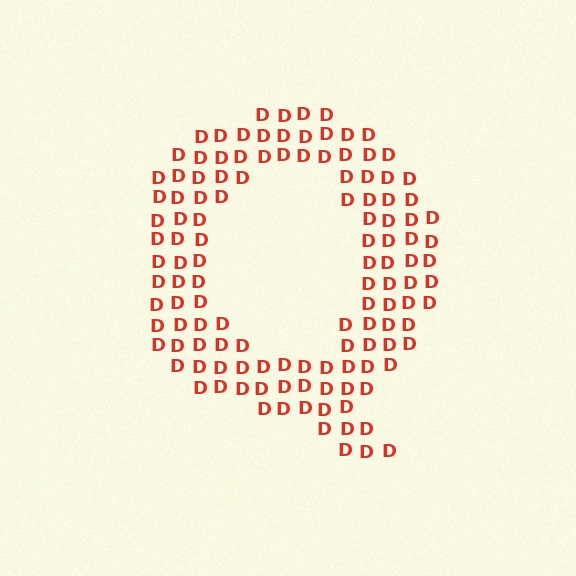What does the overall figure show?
The overall figure shows the letter Q.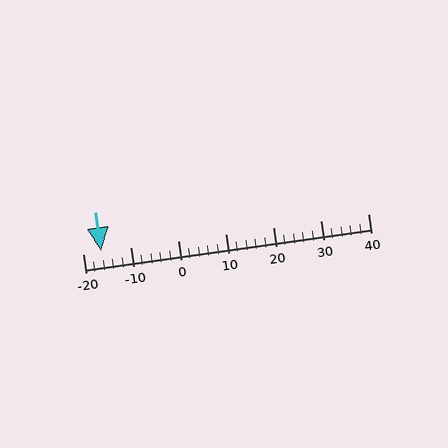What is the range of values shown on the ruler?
The ruler shows values from -20 to 40.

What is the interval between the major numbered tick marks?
The major tick marks are spaced 10 units apart.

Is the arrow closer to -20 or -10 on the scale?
The arrow is closer to -20.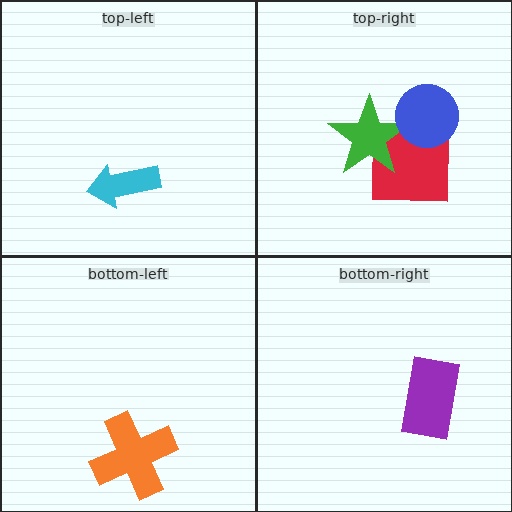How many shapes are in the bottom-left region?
1.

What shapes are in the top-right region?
The red square, the green star, the blue circle.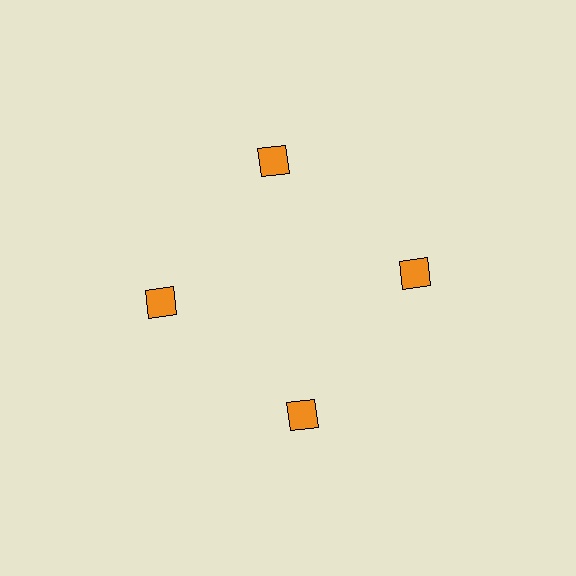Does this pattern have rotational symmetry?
Yes, this pattern has 4-fold rotational symmetry. It looks the same after rotating 90 degrees around the center.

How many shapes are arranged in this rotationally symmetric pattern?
There are 4 shapes, arranged in 4 groups of 1.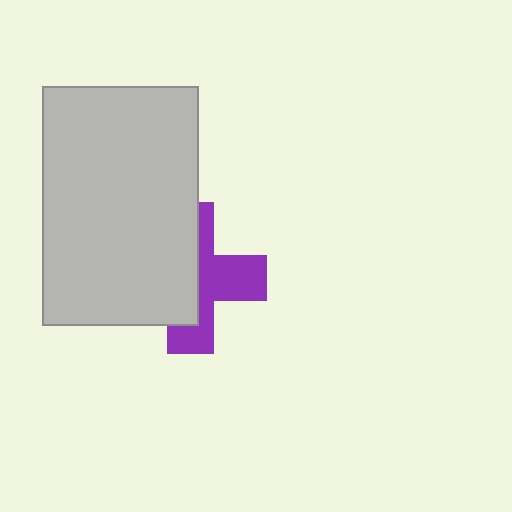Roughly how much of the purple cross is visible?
About half of it is visible (roughly 46%).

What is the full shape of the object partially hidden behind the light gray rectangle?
The partially hidden object is a purple cross.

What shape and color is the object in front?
The object in front is a light gray rectangle.